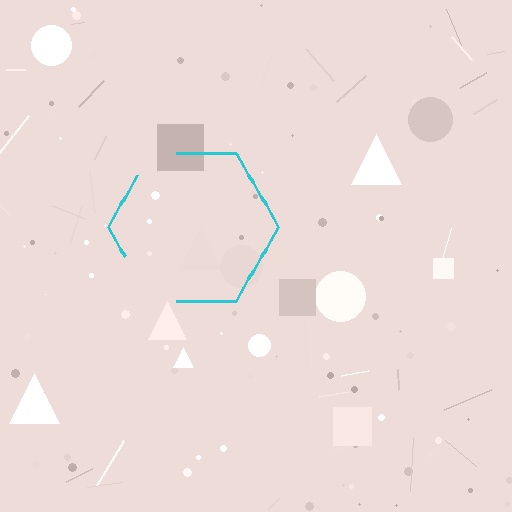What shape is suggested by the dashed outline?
The dashed outline suggests a hexagon.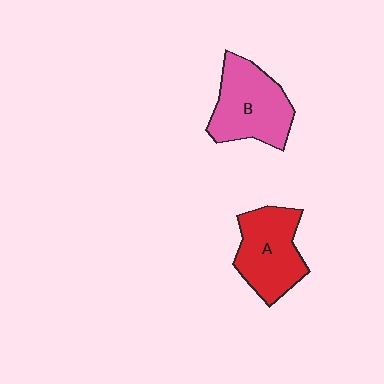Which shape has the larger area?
Shape B (pink).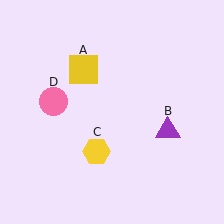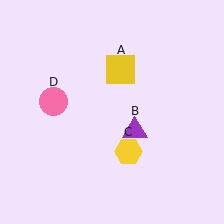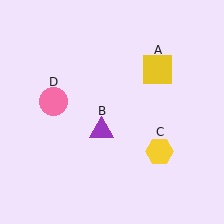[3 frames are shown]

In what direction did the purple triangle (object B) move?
The purple triangle (object B) moved left.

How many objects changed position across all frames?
3 objects changed position: yellow square (object A), purple triangle (object B), yellow hexagon (object C).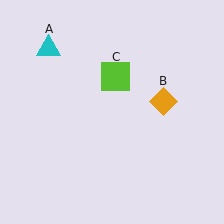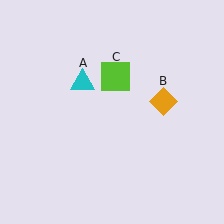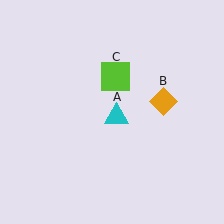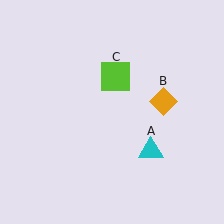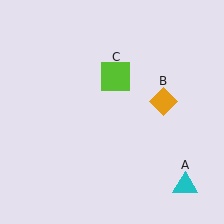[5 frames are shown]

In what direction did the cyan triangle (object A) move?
The cyan triangle (object A) moved down and to the right.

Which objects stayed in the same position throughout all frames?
Orange diamond (object B) and lime square (object C) remained stationary.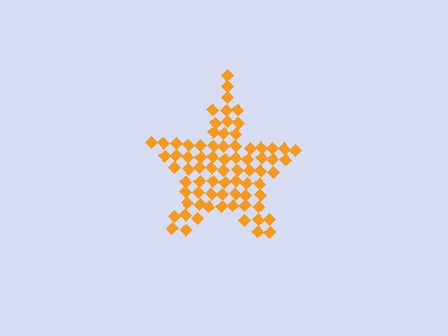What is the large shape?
The large shape is a star.